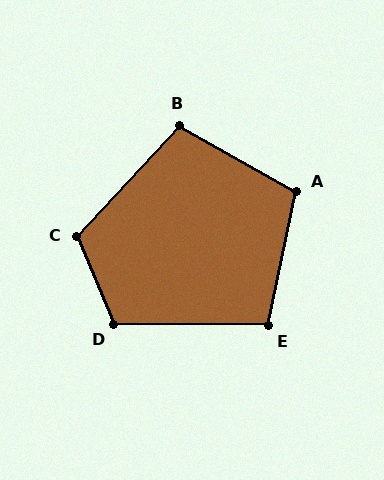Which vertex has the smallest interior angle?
E, at approximately 101 degrees.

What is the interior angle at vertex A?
Approximately 108 degrees (obtuse).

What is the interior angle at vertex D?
Approximately 113 degrees (obtuse).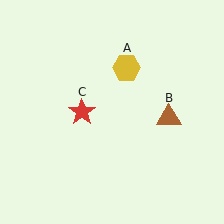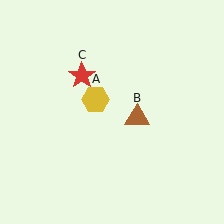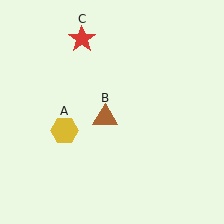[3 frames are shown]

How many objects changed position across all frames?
3 objects changed position: yellow hexagon (object A), brown triangle (object B), red star (object C).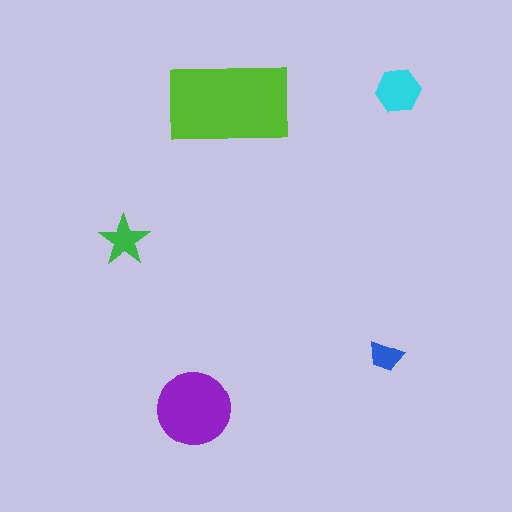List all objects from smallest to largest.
The blue trapezoid, the green star, the cyan hexagon, the purple circle, the lime rectangle.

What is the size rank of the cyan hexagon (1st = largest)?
3rd.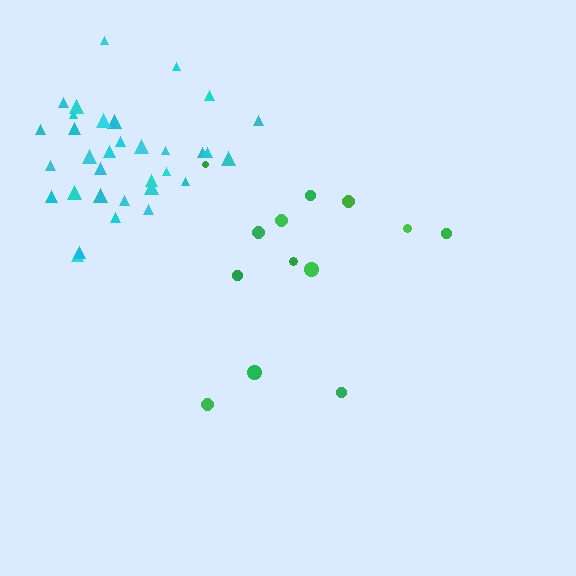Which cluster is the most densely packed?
Cyan.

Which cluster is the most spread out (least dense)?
Green.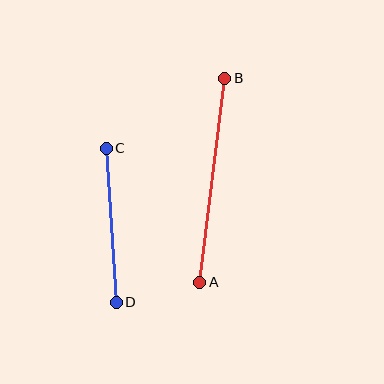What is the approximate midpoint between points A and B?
The midpoint is at approximately (212, 180) pixels.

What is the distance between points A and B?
The distance is approximately 206 pixels.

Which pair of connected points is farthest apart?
Points A and B are farthest apart.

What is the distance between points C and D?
The distance is approximately 154 pixels.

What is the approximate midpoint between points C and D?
The midpoint is at approximately (111, 225) pixels.